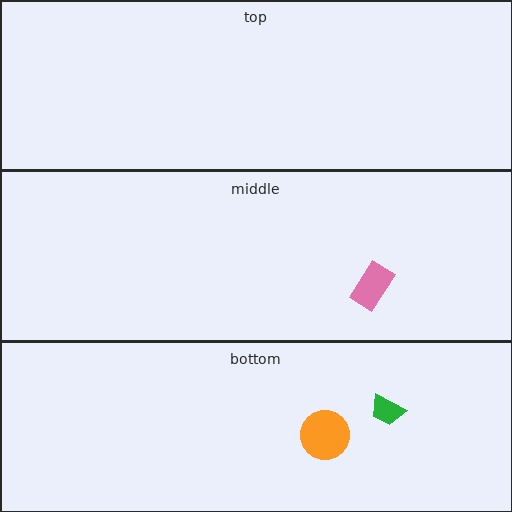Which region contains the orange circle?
The bottom region.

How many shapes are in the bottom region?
2.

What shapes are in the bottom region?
The orange circle, the green trapezoid.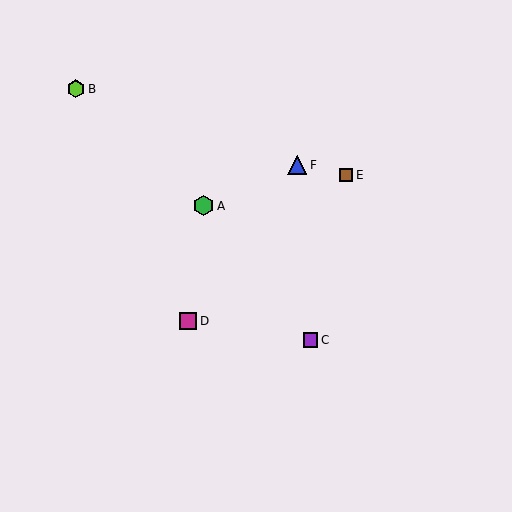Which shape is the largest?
The green hexagon (labeled A) is the largest.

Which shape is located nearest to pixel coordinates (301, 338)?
The purple square (labeled C) at (311, 340) is nearest to that location.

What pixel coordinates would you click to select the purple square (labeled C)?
Click at (311, 340) to select the purple square C.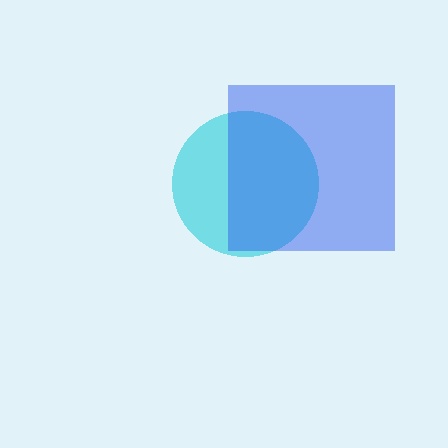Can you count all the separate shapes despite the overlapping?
Yes, there are 2 separate shapes.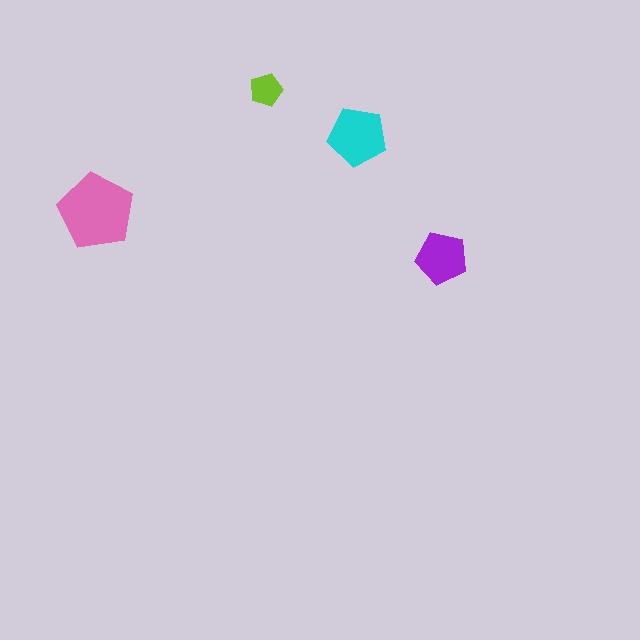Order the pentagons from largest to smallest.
the pink one, the cyan one, the purple one, the lime one.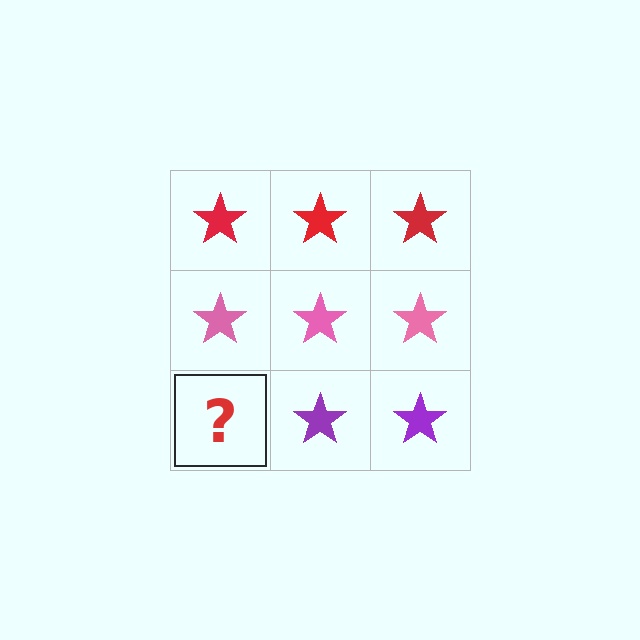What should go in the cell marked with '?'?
The missing cell should contain a purple star.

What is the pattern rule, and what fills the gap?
The rule is that each row has a consistent color. The gap should be filled with a purple star.